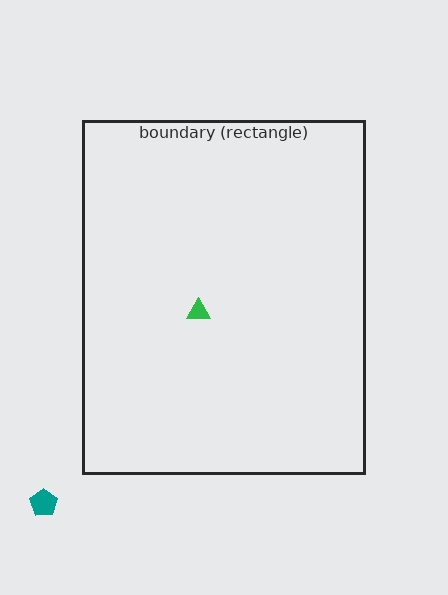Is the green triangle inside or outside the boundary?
Inside.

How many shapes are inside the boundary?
1 inside, 1 outside.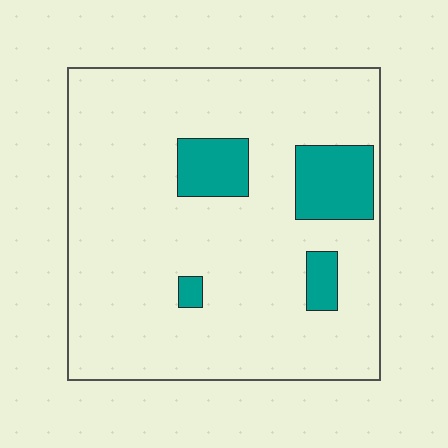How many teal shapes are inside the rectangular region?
4.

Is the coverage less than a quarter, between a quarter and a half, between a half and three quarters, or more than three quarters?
Less than a quarter.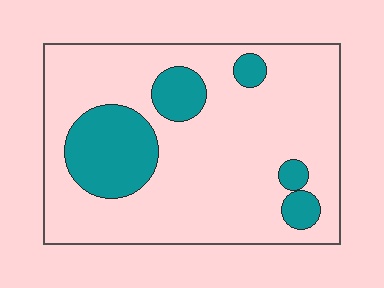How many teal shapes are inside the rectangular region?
5.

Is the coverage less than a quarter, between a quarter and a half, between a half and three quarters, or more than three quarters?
Less than a quarter.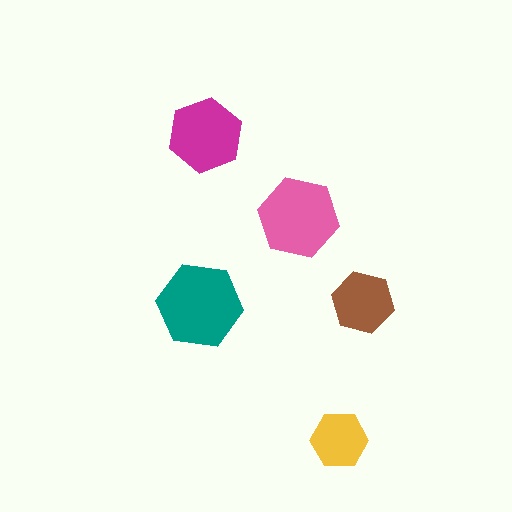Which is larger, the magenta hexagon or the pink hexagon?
The pink one.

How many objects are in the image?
There are 5 objects in the image.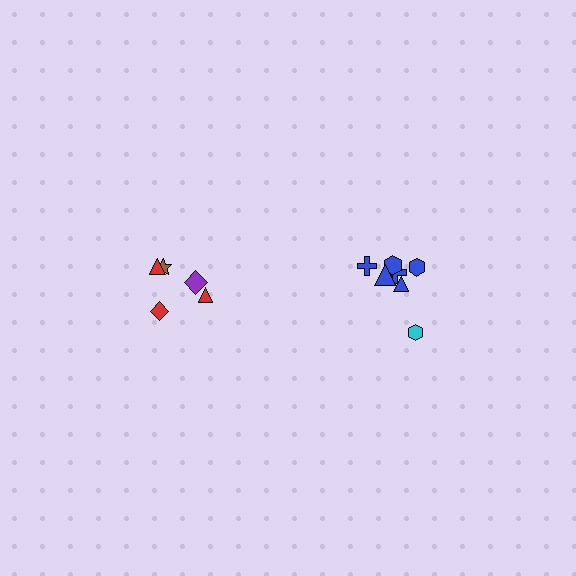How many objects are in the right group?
There are 7 objects.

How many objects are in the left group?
There are 5 objects.